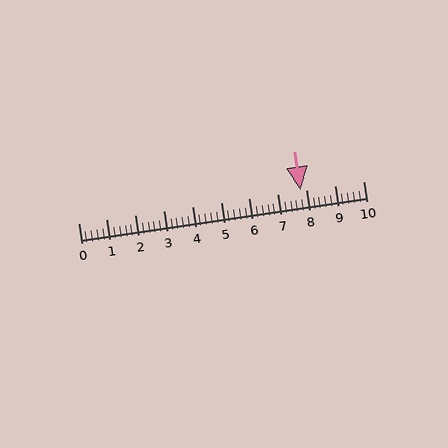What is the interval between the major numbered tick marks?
The major tick marks are spaced 1 units apart.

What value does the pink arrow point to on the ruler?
The pink arrow points to approximately 7.8.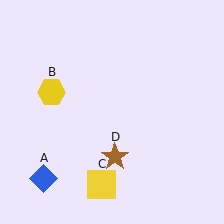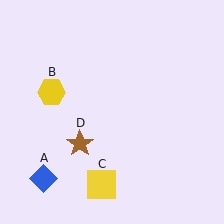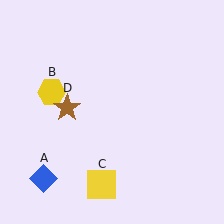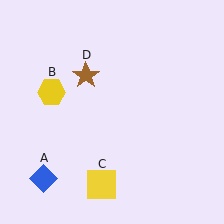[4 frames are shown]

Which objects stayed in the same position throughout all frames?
Blue diamond (object A) and yellow hexagon (object B) and yellow square (object C) remained stationary.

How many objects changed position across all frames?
1 object changed position: brown star (object D).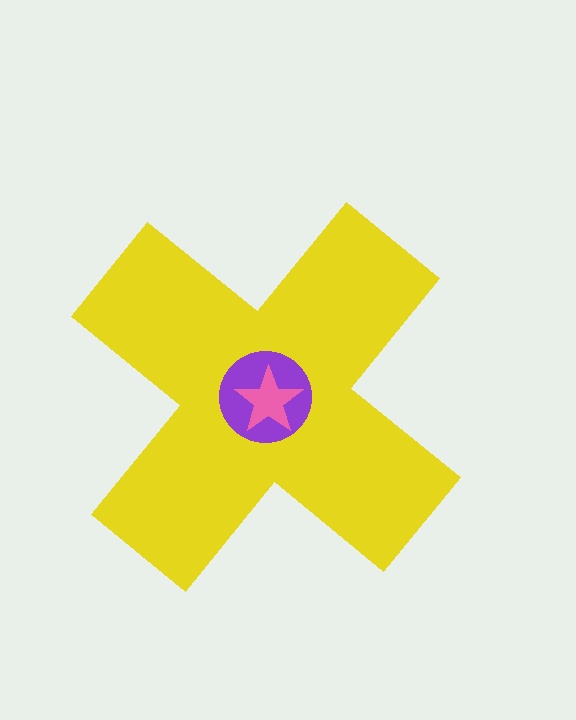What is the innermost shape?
The pink star.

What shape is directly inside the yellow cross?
The purple circle.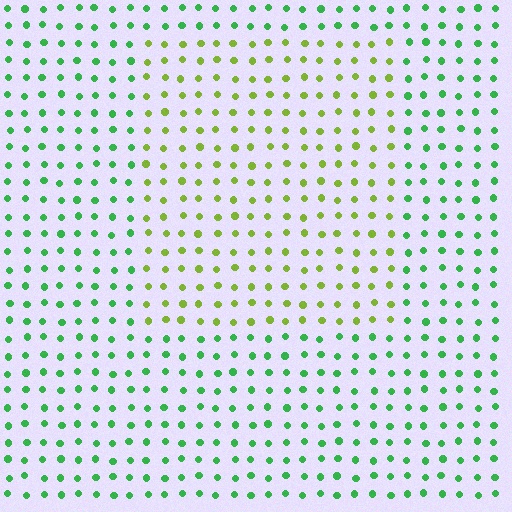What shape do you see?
I see a rectangle.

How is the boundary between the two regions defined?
The boundary is defined purely by a slight shift in hue (about 45 degrees). Spacing, size, and orientation are identical on both sides.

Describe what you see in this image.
The image is filled with small green elements in a uniform arrangement. A rectangle-shaped region is visible where the elements are tinted to a slightly different hue, forming a subtle color boundary.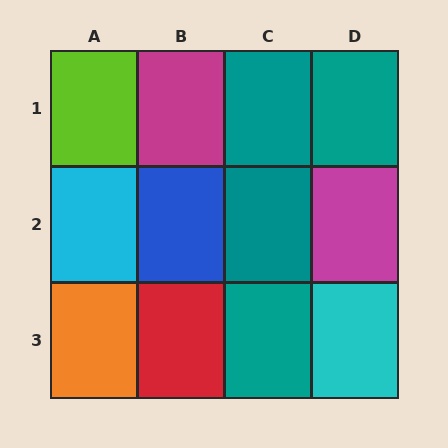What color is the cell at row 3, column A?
Orange.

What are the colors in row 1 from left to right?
Lime, magenta, teal, teal.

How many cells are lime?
1 cell is lime.